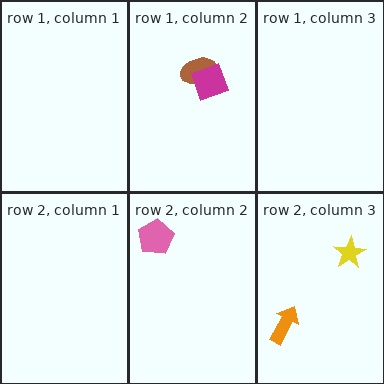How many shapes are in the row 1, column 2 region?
2.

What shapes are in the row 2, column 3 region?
The yellow star, the orange arrow.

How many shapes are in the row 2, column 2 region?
1.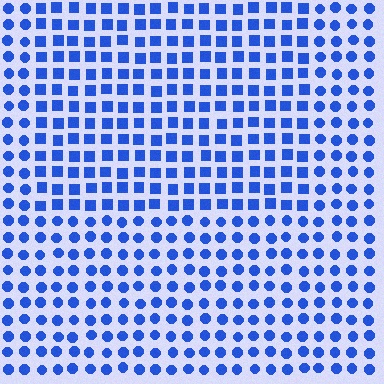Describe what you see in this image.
The image is filled with small blue elements arranged in a uniform grid. A rectangle-shaped region contains squares, while the surrounding area contains circles. The boundary is defined purely by the change in element shape.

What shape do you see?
I see a rectangle.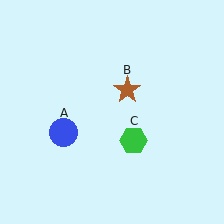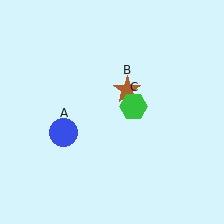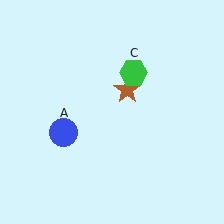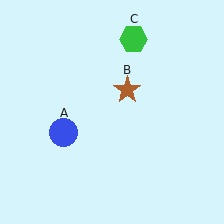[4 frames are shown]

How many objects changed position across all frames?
1 object changed position: green hexagon (object C).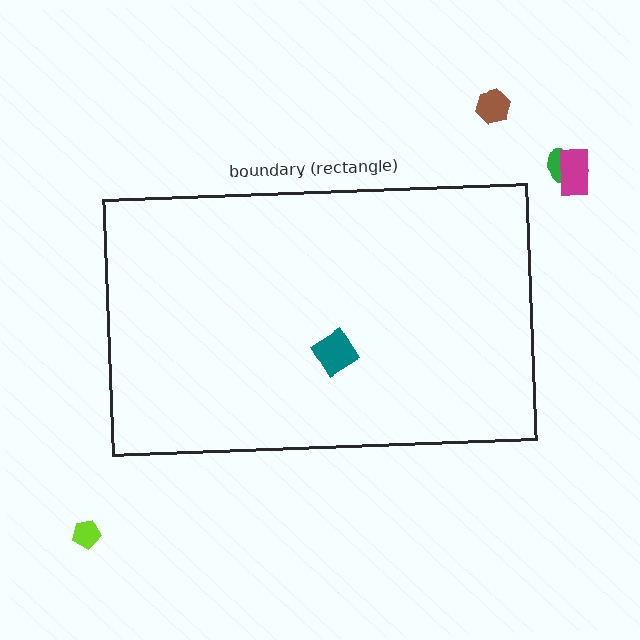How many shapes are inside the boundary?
1 inside, 4 outside.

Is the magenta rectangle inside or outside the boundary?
Outside.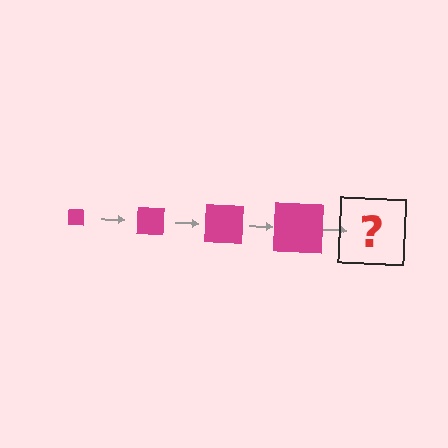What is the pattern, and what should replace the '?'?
The pattern is that the square gets progressively larger each step. The '?' should be a magenta square, larger than the previous one.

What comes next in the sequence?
The next element should be a magenta square, larger than the previous one.